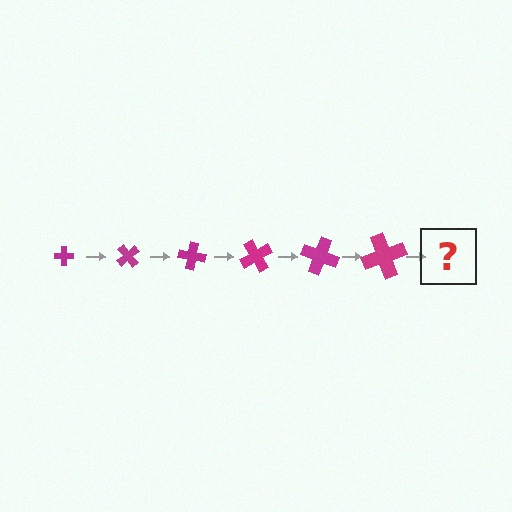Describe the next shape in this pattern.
It should be a cross, larger than the previous one and rotated 300 degrees from the start.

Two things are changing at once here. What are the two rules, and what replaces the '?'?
The two rules are that the cross grows larger each step and it rotates 50 degrees each step. The '?' should be a cross, larger than the previous one and rotated 300 degrees from the start.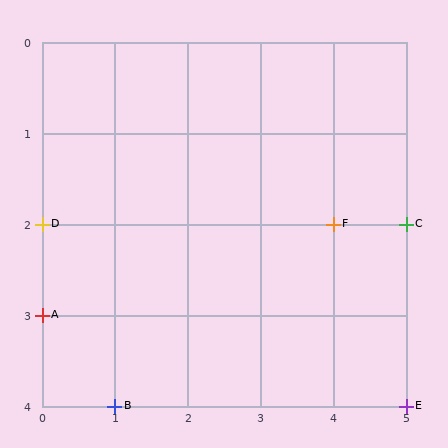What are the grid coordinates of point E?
Point E is at grid coordinates (5, 4).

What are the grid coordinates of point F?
Point F is at grid coordinates (4, 2).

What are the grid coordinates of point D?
Point D is at grid coordinates (0, 2).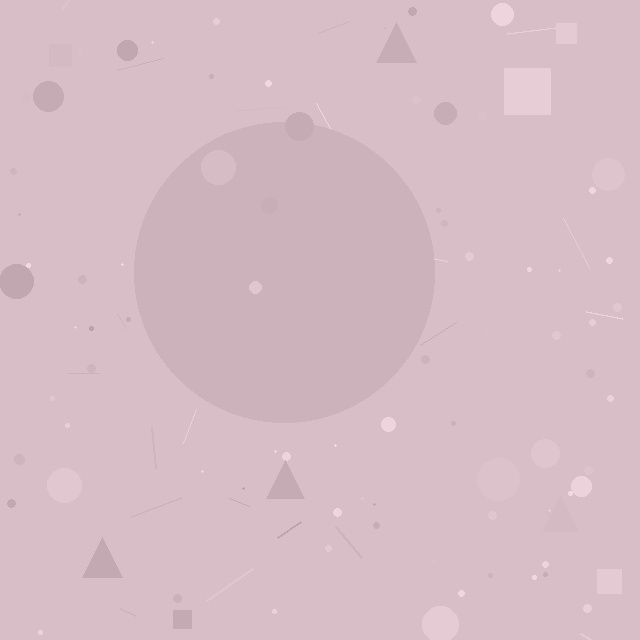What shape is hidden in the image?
A circle is hidden in the image.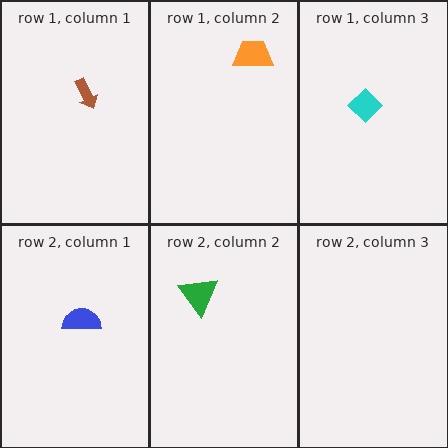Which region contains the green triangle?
The row 2, column 2 region.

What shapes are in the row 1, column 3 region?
The cyan diamond.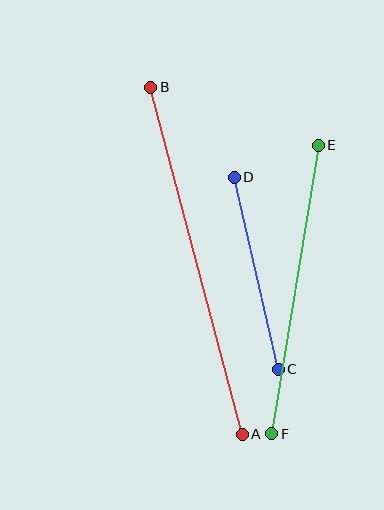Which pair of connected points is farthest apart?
Points A and B are farthest apart.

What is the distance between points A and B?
The distance is approximately 359 pixels.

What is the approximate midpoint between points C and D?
The midpoint is at approximately (256, 273) pixels.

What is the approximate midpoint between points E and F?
The midpoint is at approximately (295, 290) pixels.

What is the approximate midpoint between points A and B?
The midpoint is at approximately (196, 261) pixels.